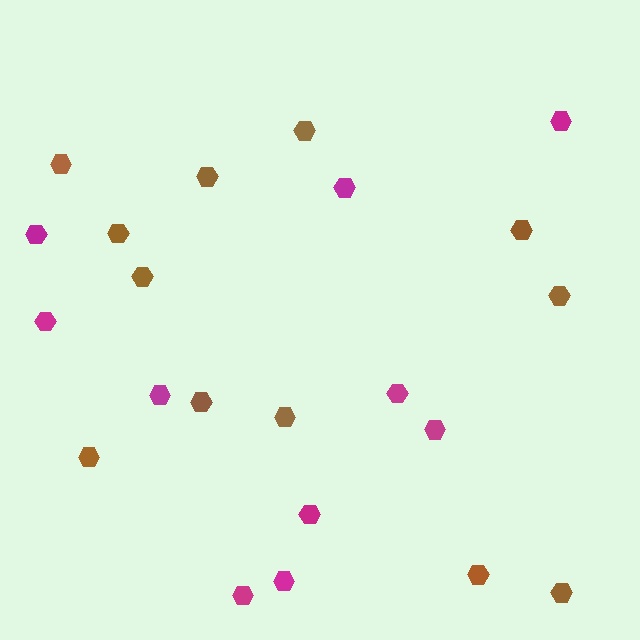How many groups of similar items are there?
There are 2 groups: one group of brown hexagons (12) and one group of magenta hexagons (10).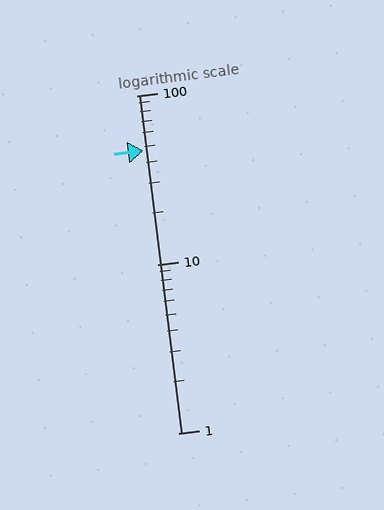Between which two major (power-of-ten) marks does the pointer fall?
The pointer is between 10 and 100.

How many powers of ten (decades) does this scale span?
The scale spans 2 decades, from 1 to 100.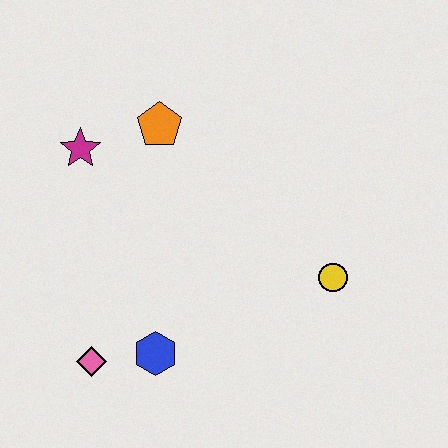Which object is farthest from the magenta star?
The yellow circle is farthest from the magenta star.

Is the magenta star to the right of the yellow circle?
No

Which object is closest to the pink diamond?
The blue hexagon is closest to the pink diamond.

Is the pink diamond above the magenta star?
No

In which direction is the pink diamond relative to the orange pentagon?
The pink diamond is below the orange pentagon.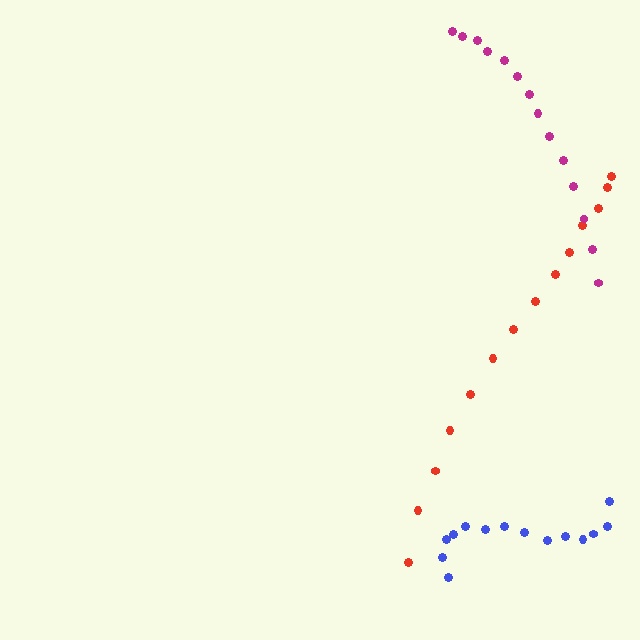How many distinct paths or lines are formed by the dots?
There are 3 distinct paths.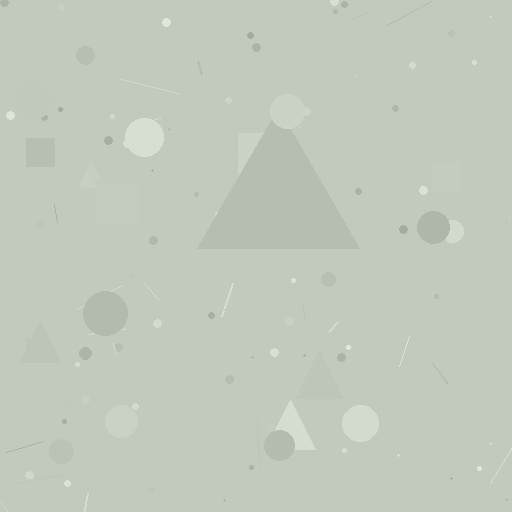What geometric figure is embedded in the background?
A triangle is embedded in the background.